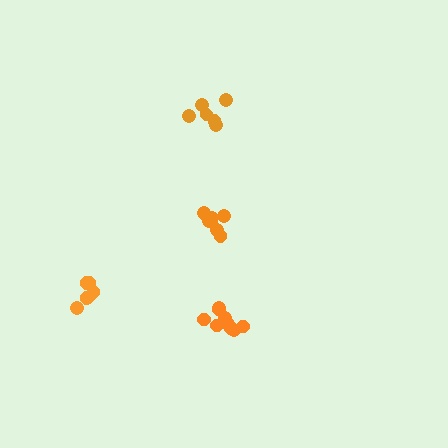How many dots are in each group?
Group 1: 6 dots, Group 2: 9 dots, Group 3: 6 dots, Group 4: 9 dots (30 total).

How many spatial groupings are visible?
There are 4 spatial groupings.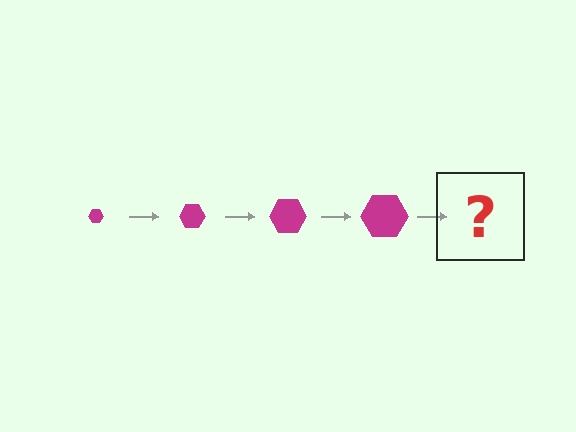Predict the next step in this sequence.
The next step is a magenta hexagon, larger than the previous one.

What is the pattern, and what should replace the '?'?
The pattern is that the hexagon gets progressively larger each step. The '?' should be a magenta hexagon, larger than the previous one.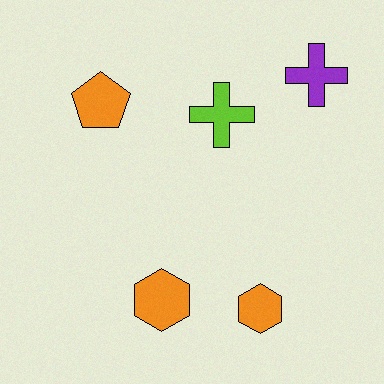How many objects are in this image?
There are 5 objects.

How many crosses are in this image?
There are 2 crosses.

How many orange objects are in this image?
There are 3 orange objects.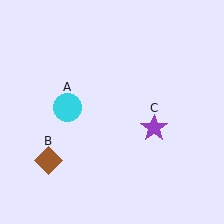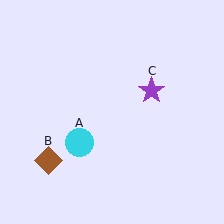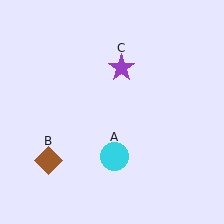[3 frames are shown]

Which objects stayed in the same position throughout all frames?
Brown diamond (object B) remained stationary.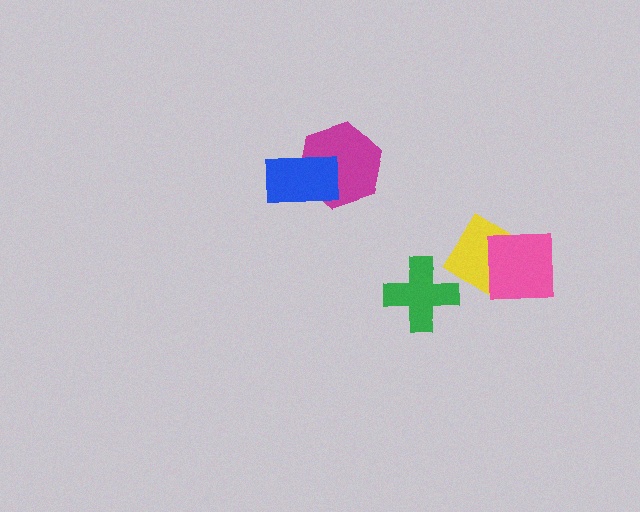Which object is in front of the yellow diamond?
The pink square is in front of the yellow diamond.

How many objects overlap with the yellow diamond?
1 object overlaps with the yellow diamond.